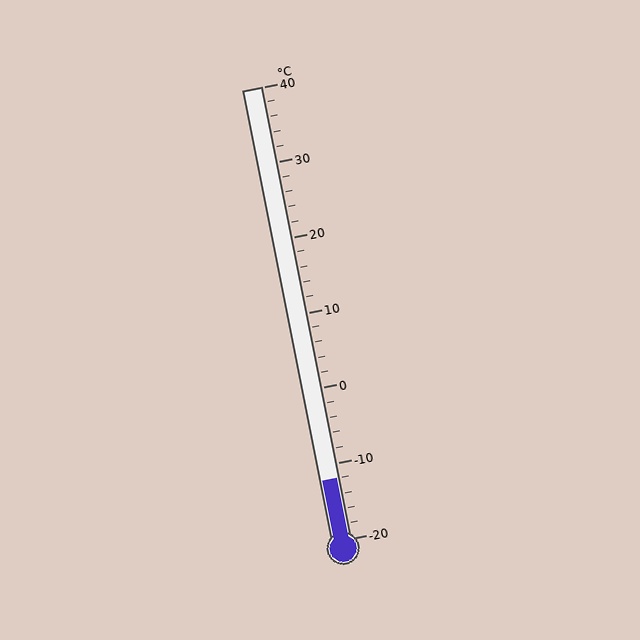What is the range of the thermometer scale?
The thermometer scale ranges from -20°C to 40°C.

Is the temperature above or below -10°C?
The temperature is below -10°C.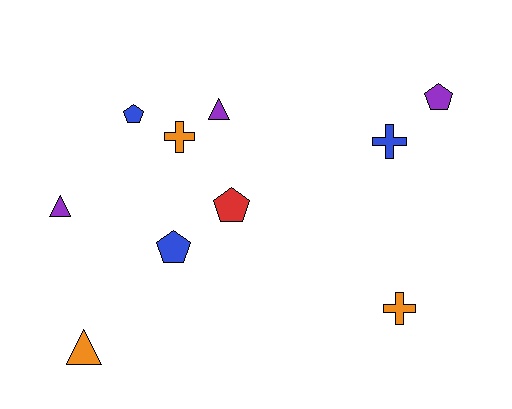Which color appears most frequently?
Orange, with 3 objects.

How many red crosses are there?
There are no red crosses.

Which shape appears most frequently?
Pentagon, with 4 objects.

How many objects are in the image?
There are 10 objects.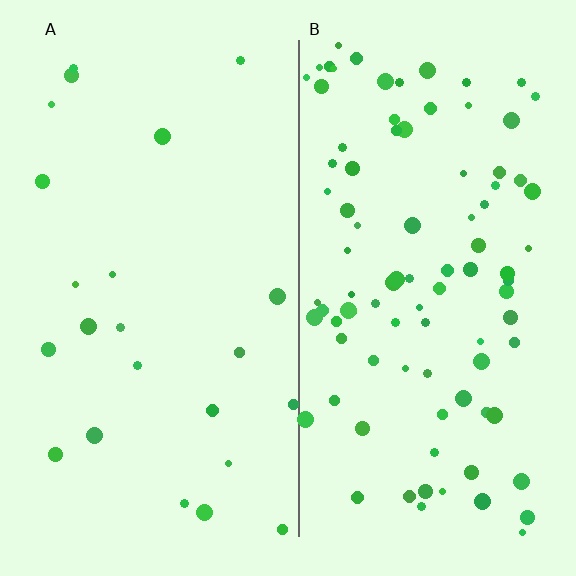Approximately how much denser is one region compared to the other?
Approximately 4.1× — region B over region A.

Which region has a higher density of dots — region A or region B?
B (the right).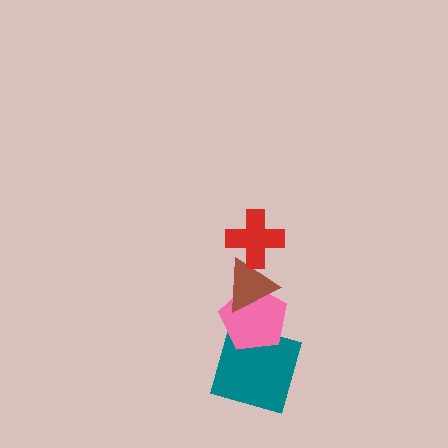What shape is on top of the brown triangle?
The red cross is on top of the brown triangle.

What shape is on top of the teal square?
The pink pentagon is on top of the teal square.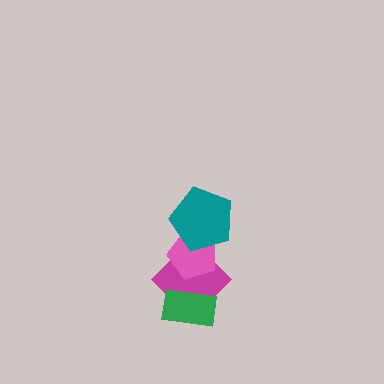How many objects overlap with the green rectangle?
1 object overlaps with the green rectangle.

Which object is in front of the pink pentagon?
The teal pentagon is in front of the pink pentagon.